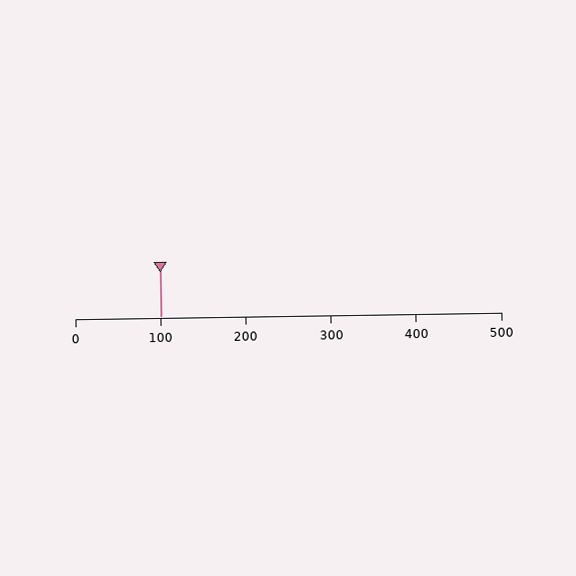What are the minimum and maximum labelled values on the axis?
The axis runs from 0 to 500.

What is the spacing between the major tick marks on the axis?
The major ticks are spaced 100 apart.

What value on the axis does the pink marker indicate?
The marker indicates approximately 100.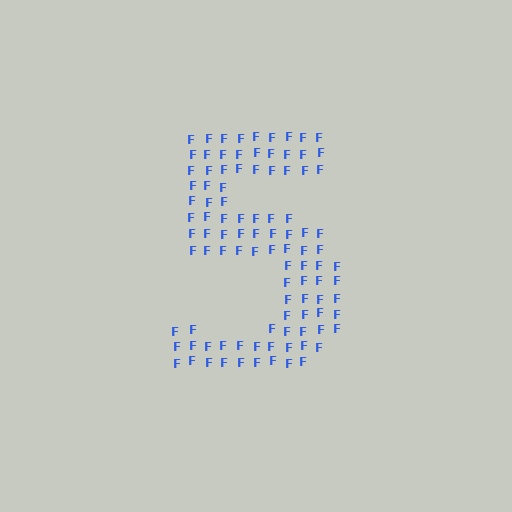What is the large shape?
The large shape is the digit 5.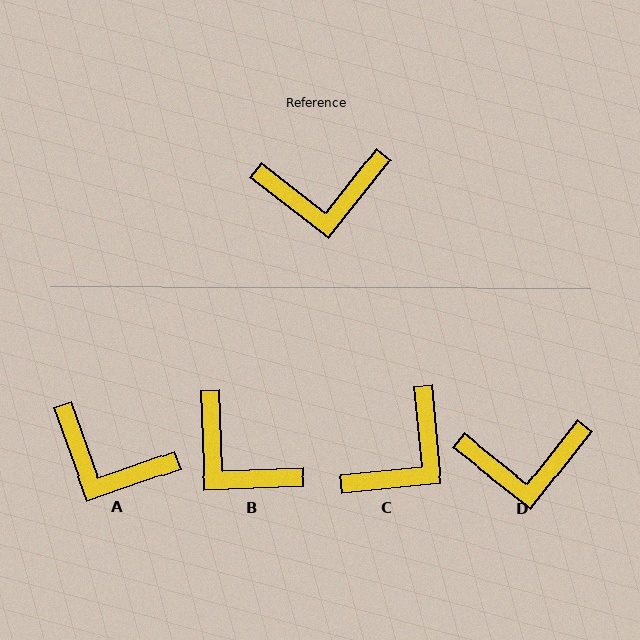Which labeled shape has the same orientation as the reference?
D.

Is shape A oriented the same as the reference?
No, it is off by about 33 degrees.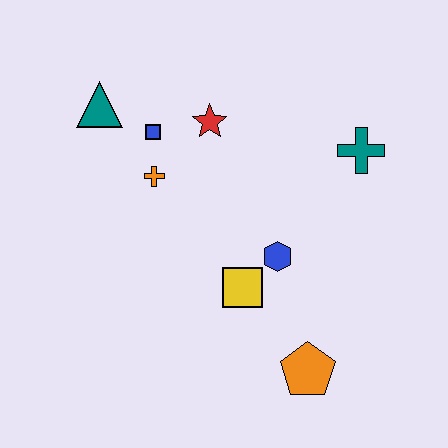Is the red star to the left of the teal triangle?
No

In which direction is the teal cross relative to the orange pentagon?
The teal cross is above the orange pentagon.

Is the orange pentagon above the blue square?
No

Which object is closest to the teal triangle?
The blue square is closest to the teal triangle.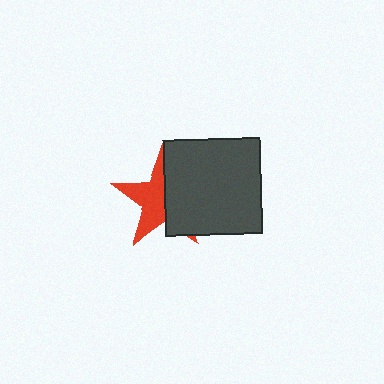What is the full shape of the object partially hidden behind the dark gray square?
The partially hidden object is a red star.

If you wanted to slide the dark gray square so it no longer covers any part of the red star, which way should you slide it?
Slide it right — that is the most direct way to separate the two shapes.